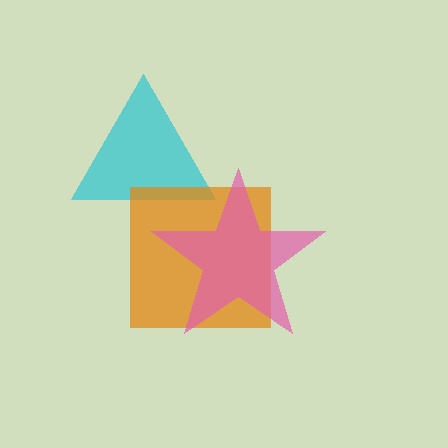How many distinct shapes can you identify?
There are 3 distinct shapes: a cyan triangle, an orange square, a pink star.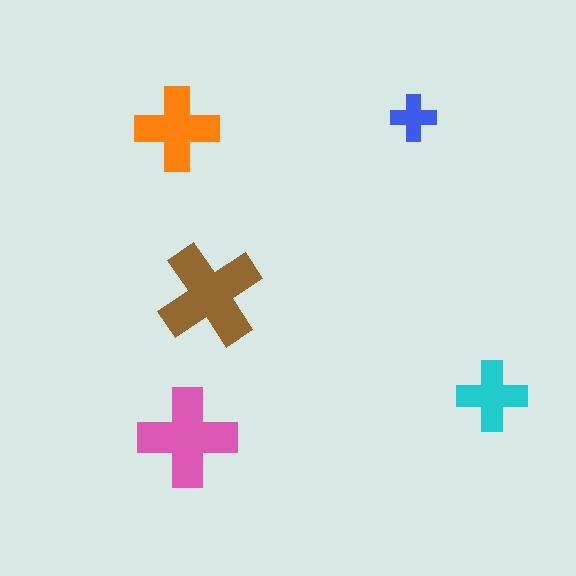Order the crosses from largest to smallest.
the brown one, the pink one, the orange one, the cyan one, the blue one.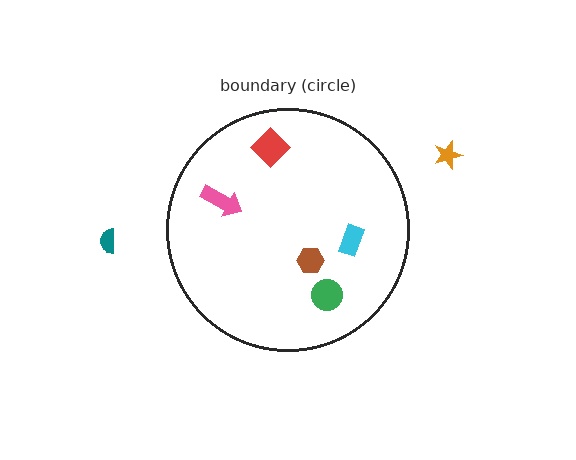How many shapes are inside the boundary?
5 inside, 2 outside.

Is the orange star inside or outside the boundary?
Outside.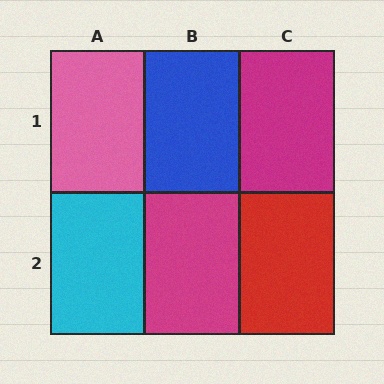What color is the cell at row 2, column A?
Cyan.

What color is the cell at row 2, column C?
Red.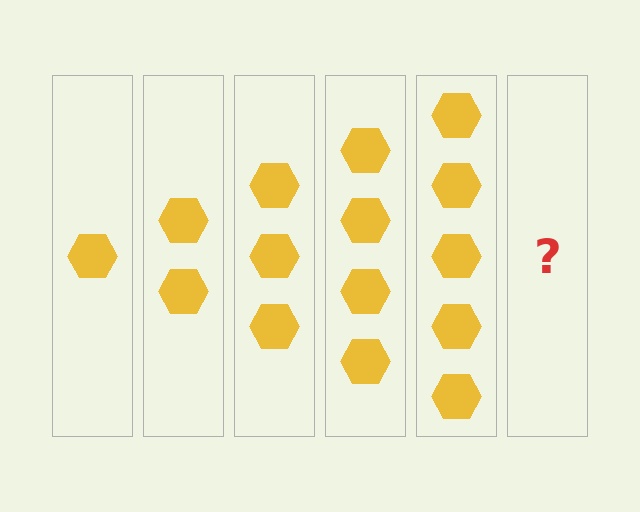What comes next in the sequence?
The next element should be 6 hexagons.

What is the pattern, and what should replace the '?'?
The pattern is that each step adds one more hexagon. The '?' should be 6 hexagons.